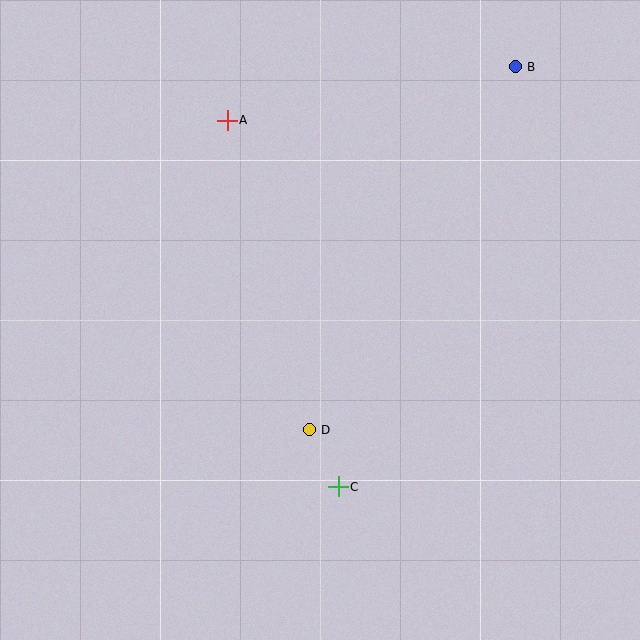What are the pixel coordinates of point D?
Point D is at (309, 430).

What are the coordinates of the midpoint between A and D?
The midpoint between A and D is at (268, 275).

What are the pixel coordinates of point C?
Point C is at (338, 487).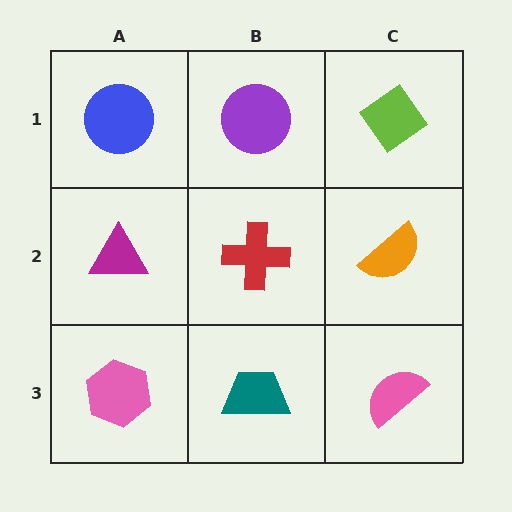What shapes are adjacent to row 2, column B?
A purple circle (row 1, column B), a teal trapezoid (row 3, column B), a magenta triangle (row 2, column A), an orange semicircle (row 2, column C).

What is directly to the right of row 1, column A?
A purple circle.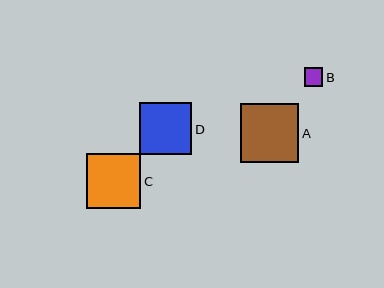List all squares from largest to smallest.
From largest to smallest: A, C, D, B.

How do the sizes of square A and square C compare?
Square A and square C are approximately the same size.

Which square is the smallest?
Square B is the smallest with a size of approximately 19 pixels.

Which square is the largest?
Square A is the largest with a size of approximately 59 pixels.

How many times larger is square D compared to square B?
Square D is approximately 2.8 times the size of square B.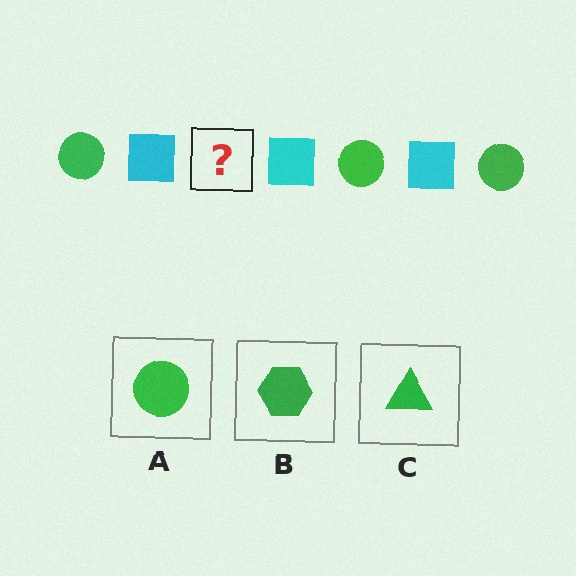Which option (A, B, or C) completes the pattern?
A.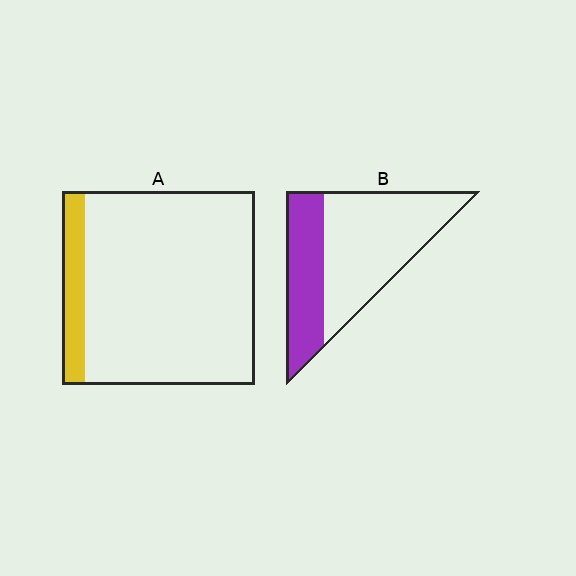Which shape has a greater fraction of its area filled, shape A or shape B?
Shape B.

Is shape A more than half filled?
No.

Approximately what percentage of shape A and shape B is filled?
A is approximately 10% and B is approximately 35%.